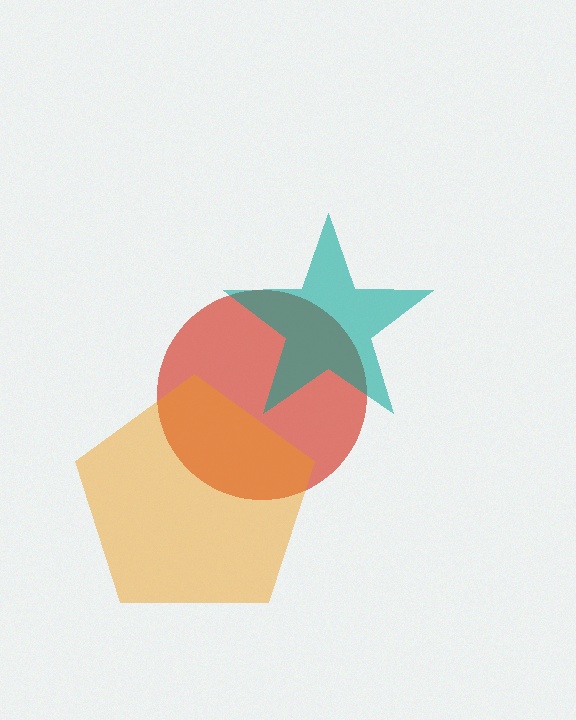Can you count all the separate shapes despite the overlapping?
Yes, there are 3 separate shapes.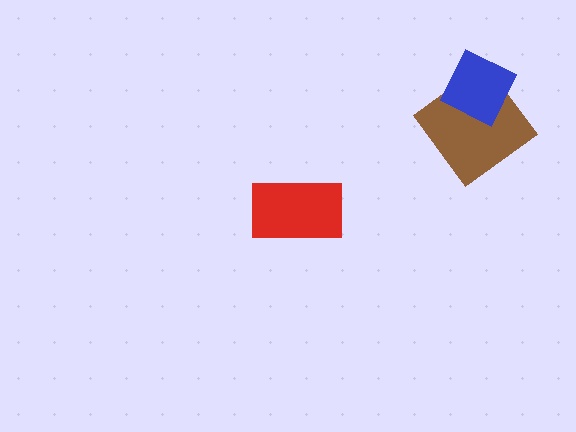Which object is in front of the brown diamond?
The blue diamond is in front of the brown diamond.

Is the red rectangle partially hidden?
No, no other shape covers it.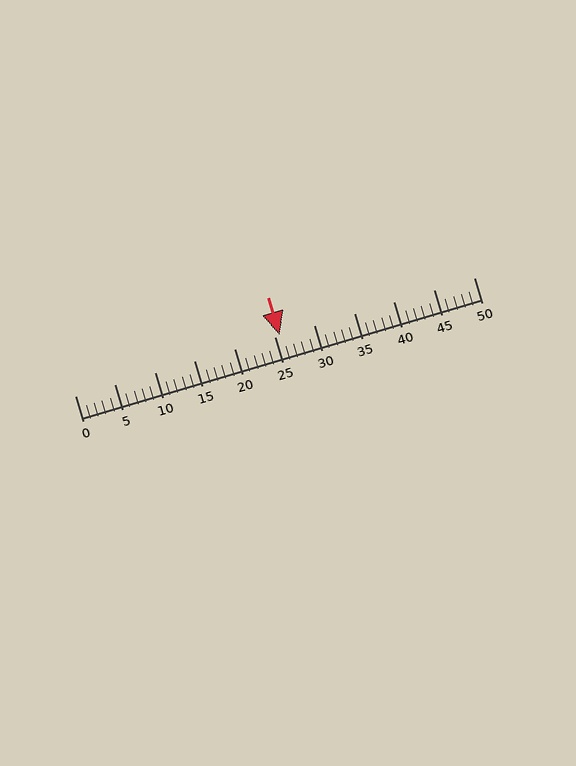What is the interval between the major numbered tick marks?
The major tick marks are spaced 5 units apart.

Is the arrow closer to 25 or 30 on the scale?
The arrow is closer to 25.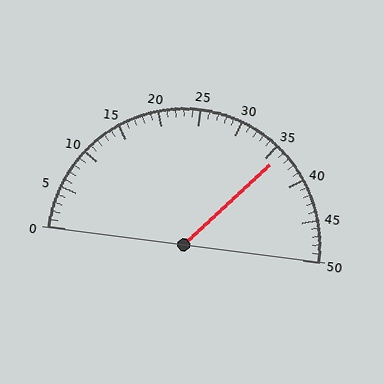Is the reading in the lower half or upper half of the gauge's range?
The reading is in the upper half of the range (0 to 50).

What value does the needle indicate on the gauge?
The needle indicates approximately 36.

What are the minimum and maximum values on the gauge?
The gauge ranges from 0 to 50.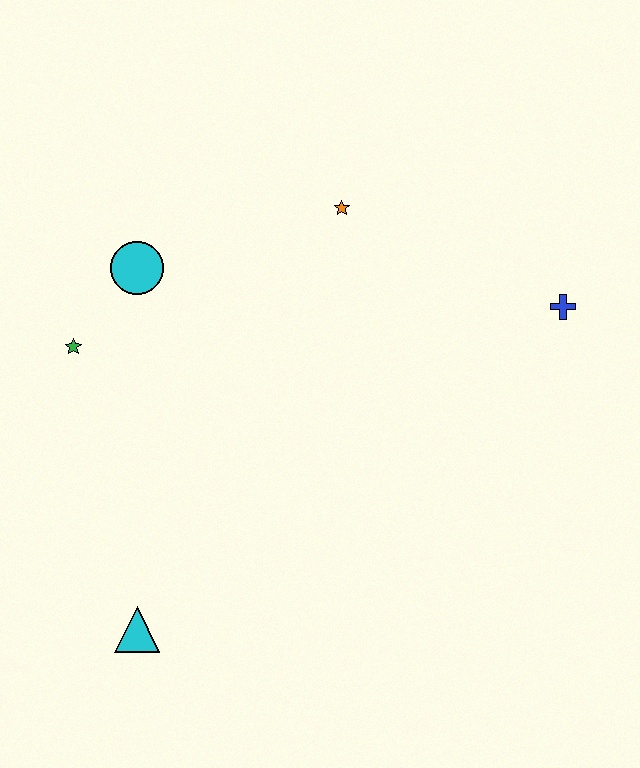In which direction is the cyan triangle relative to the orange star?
The cyan triangle is below the orange star.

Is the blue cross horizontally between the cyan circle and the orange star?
No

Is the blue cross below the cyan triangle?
No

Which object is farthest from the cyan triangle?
The blue cross is farthest from the cyan triangle.